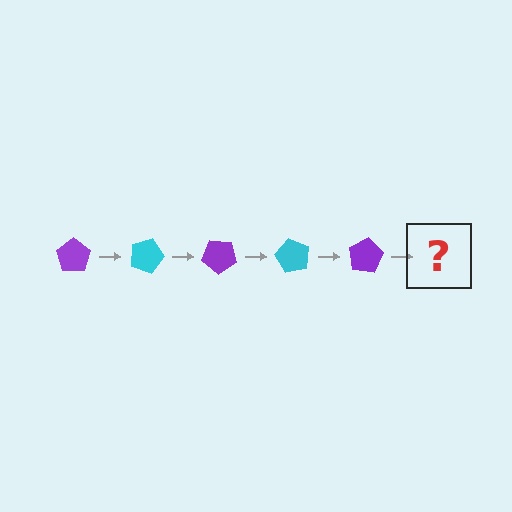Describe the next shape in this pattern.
It should be a cyan pentagon, rotated 100 degrees from the start.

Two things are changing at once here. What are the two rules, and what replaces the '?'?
The two rules are that it rotates 20 degrees each step and the color cycles through purple and cyan. The '?' should be a cyan pentagon, rotated 100 degrees from the start.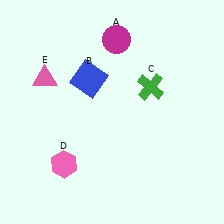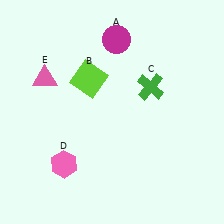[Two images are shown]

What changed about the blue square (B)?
In Image 1, B is blue. In Image 2, it changed to lime.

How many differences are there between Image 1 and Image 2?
There is 1 difference between the two images.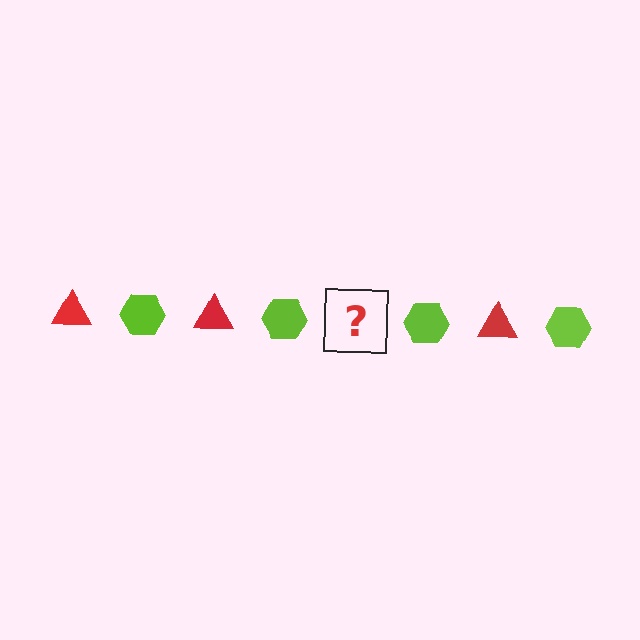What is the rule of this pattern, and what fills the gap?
The rule is that the pattern alternates between red triangle and lime hexagon. The gap should be filled with a red triangle.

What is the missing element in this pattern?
The missing element is a red triangle.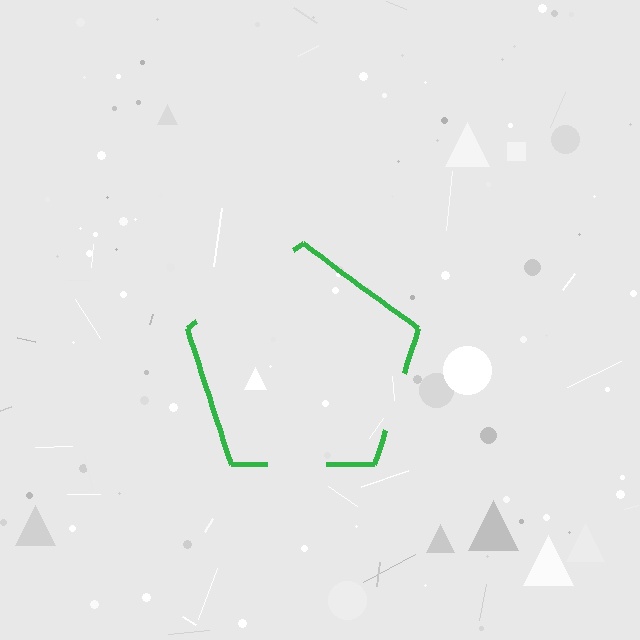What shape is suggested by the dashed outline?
The dashed outline suggests a pentagon.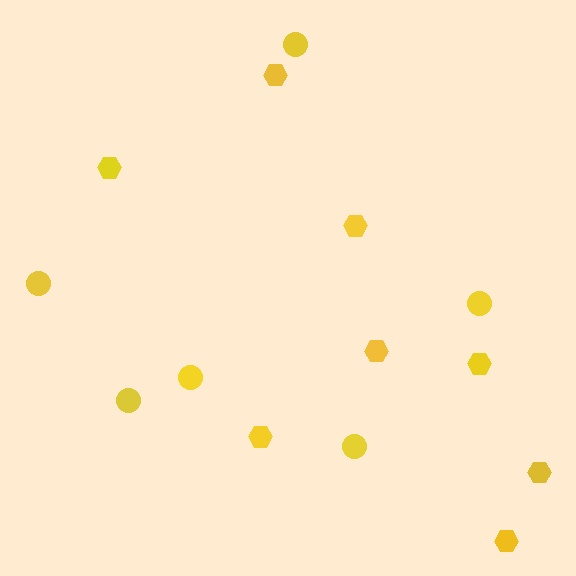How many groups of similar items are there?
There are 2 groups: one group of circles (6) and one group of hexagons (8).